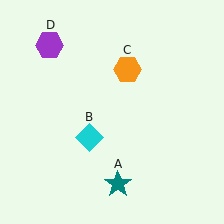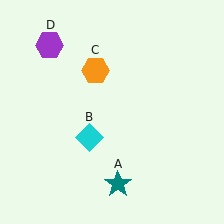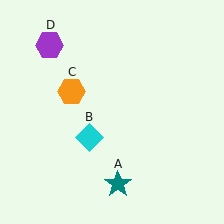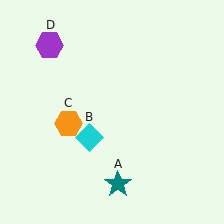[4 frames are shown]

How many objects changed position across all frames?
1 object changed position: orange hexagon (object C).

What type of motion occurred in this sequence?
The orange hexagon (object C) rotated counterclockwise around the center of the scene.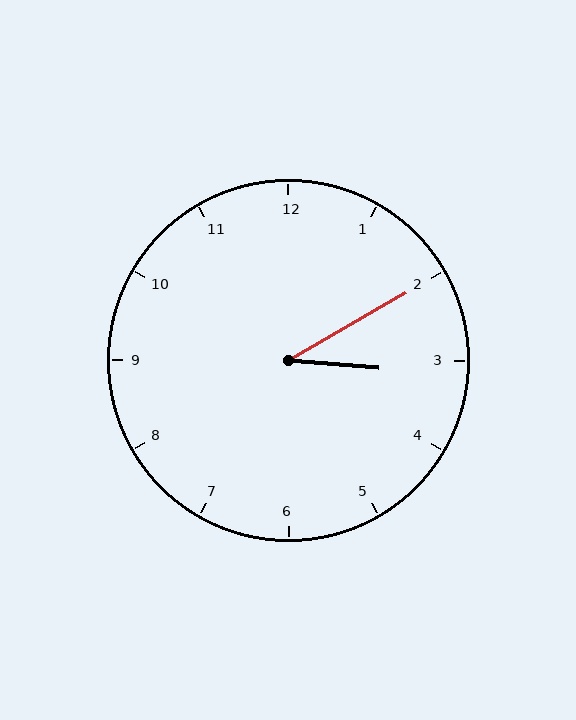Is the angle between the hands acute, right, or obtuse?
It is acute.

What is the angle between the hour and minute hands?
Approximately 35 degrees.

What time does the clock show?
3:10.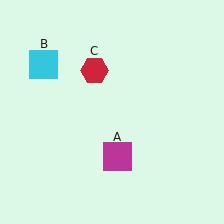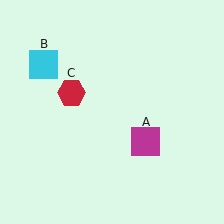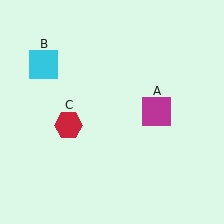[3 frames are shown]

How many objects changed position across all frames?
2 objects changed position: magenta square (object A), red hexagon (object C).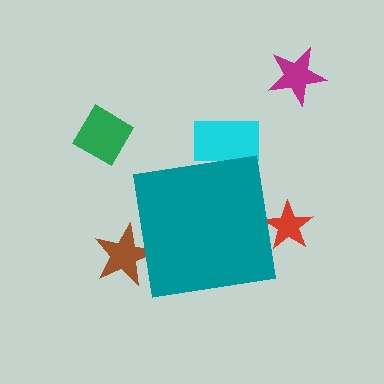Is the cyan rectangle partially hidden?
Yes, the cyan rectangle is partially hidden behind the teal square.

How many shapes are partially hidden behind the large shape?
3 shapes are partially hidden.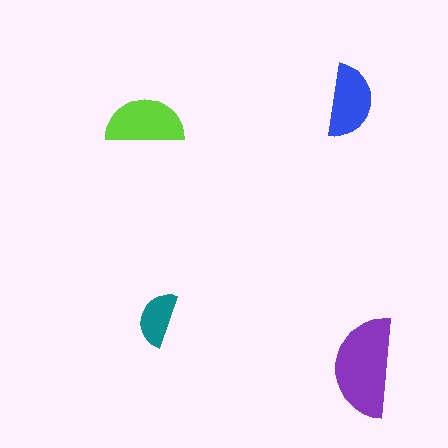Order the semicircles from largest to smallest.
the purple one, the lime one, the blue one, the teal one.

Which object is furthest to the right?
The purple semicircle is rightmost.